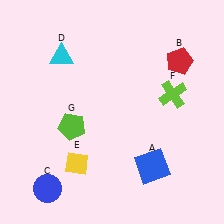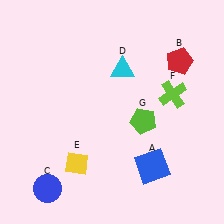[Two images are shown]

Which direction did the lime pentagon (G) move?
The lime pentagon (G) moved right.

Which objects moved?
The objects that moved are: the cyan triangle (D), the lime pentagon (G).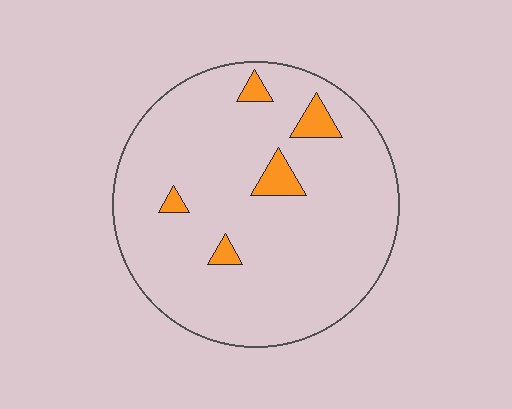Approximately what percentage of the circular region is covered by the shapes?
Approximately 5%.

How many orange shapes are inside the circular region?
5.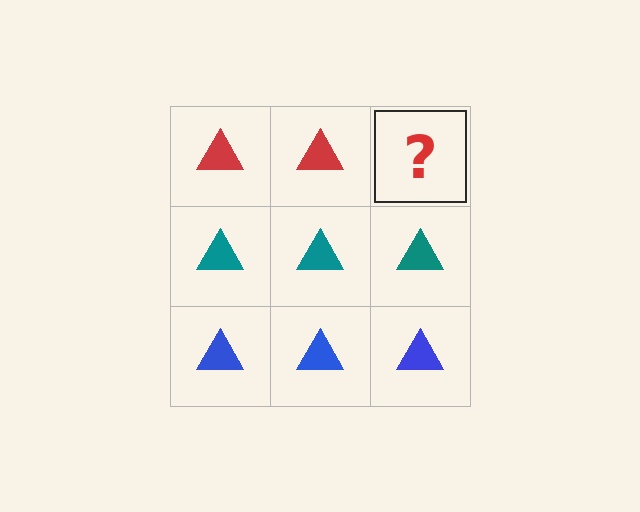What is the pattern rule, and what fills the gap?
The rule is that each row has a consistent color. The gap should be filled with a red triangle.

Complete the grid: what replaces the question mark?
The question mark should be replaced with a red triangle.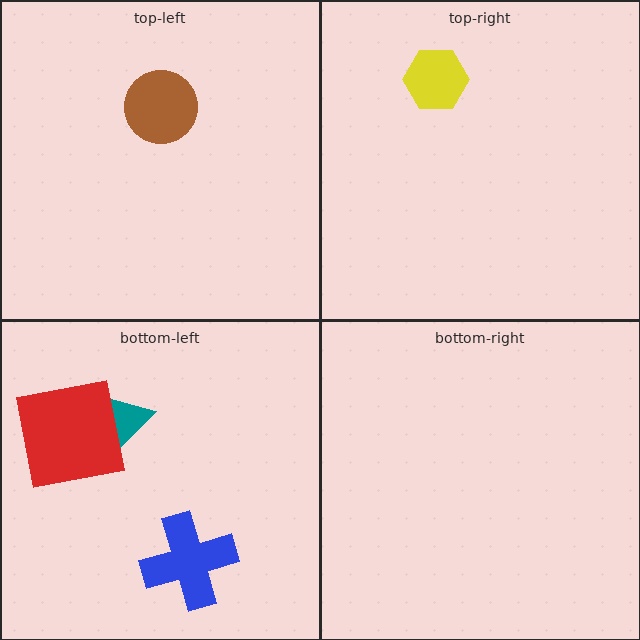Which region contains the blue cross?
The bottom-left region.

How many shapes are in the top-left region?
1.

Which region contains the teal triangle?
The bottom-left region.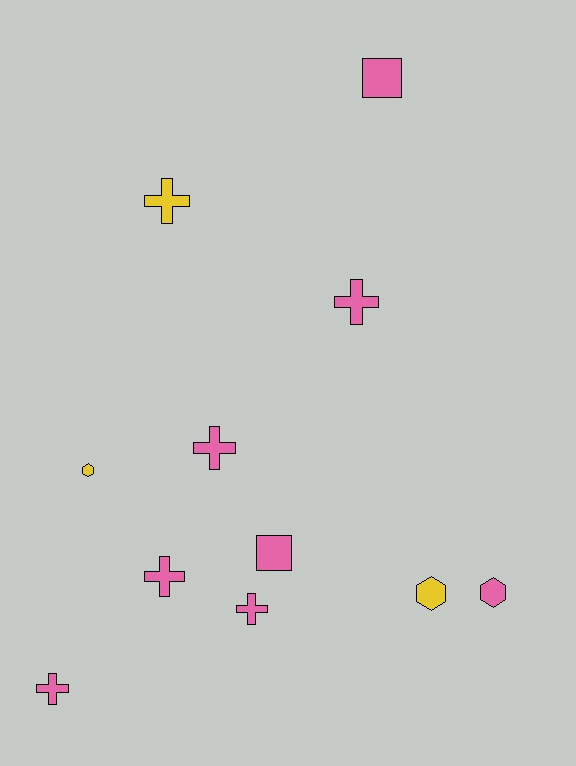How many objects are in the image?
There are 11 objects.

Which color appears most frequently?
Pink, with 8 objects.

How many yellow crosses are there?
There is 1 yellow cross.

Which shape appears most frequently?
Cross, with 6 objects.